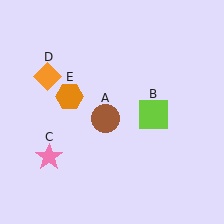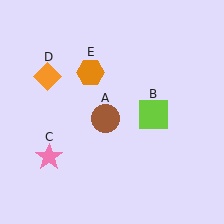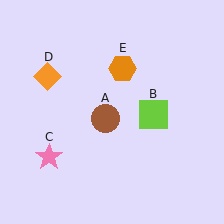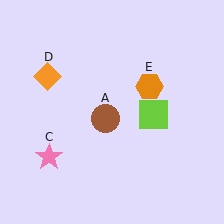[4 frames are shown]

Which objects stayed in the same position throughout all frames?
Brown circle (object A) and lime square (object B) and pink star (object C) and orange diamond (object D) remained stationary.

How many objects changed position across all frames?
1 object changed position: orange hexagon (object E).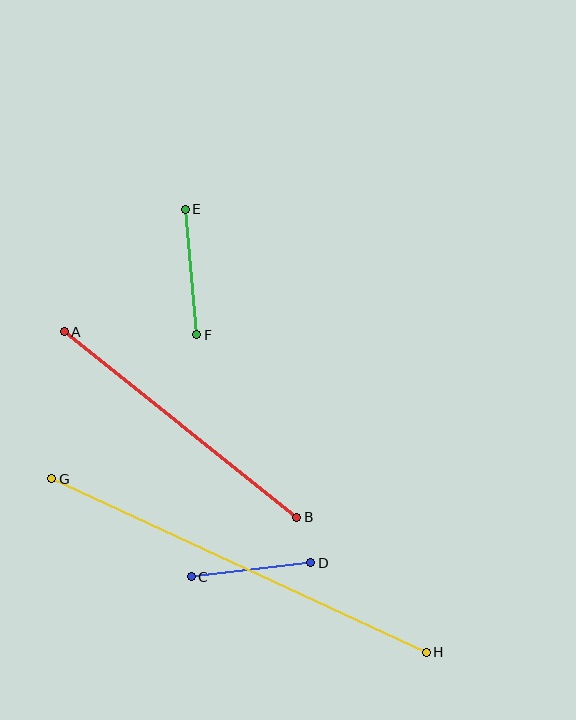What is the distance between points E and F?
The distance is approximately 126 pixels.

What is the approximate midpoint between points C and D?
The midpoint is at approximately (251, 570) pixels.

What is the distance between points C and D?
The distance is approximately 121 pixels.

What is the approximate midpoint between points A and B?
The midpoint is at approximately (181, 425) pixels.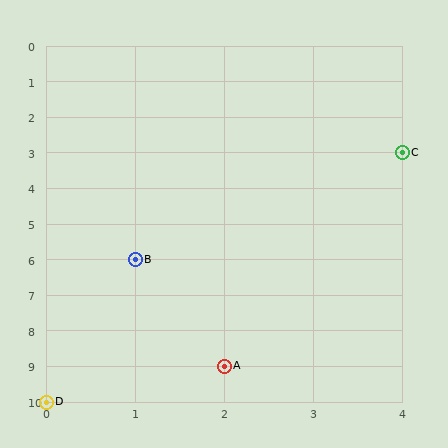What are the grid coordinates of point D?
Point D is at grid coordinates (0, 10).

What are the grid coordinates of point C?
Point C is at grid coordinates (4, 3).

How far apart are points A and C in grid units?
Points A and C are 2 columns and 6 rows apart (about 6.3 grid units diagonally).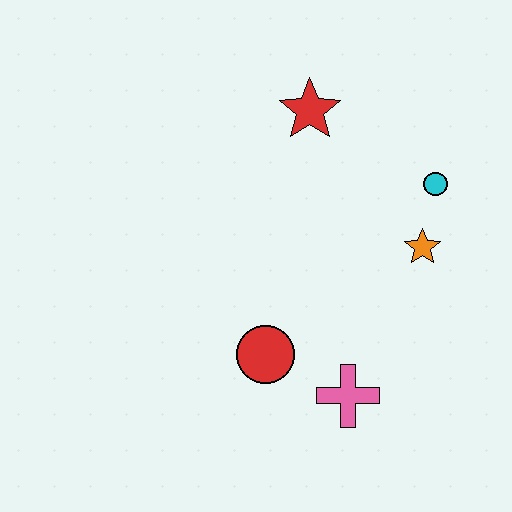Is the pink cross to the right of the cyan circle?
No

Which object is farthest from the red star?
The pink cross is farthest from the red star.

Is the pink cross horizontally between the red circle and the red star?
No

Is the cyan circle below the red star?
Yes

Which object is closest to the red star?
The cyan circle is closest to the red star.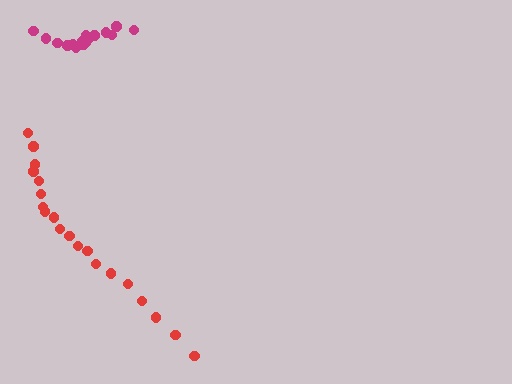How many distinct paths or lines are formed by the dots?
There are 2 distinct paths.